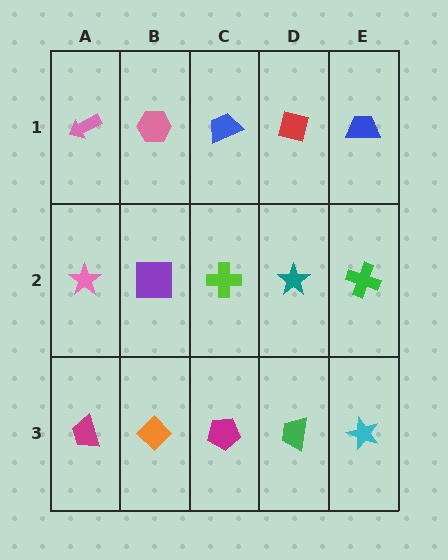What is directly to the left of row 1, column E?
A red square.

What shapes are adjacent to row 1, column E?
A green cross (row 2, column E), a red square (row 1, column D).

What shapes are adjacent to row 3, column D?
A teal star (row 2, column D), a magenta pentagon (row 3, column C), a cyan star (row 3, column E).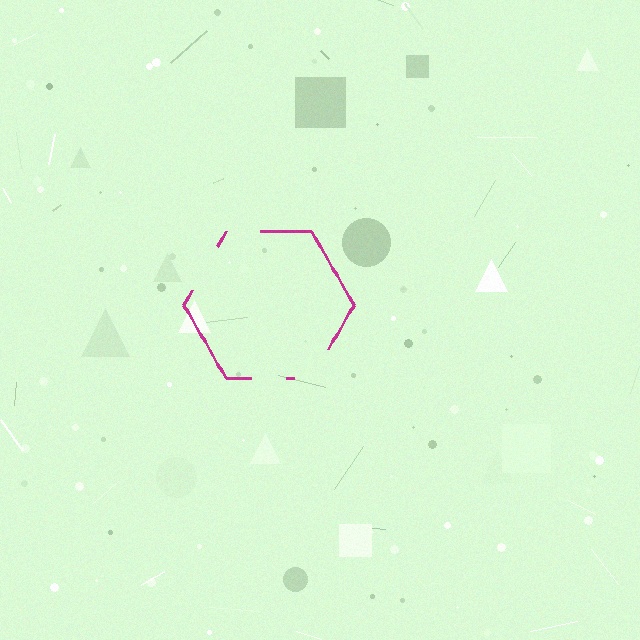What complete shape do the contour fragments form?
The contour fragments form a hexagon.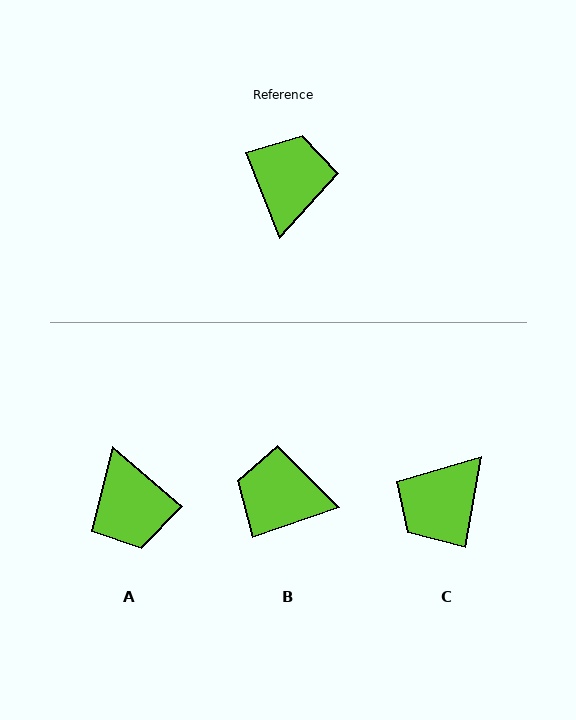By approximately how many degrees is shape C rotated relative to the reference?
Approximately 149 degrees counter-clockwise.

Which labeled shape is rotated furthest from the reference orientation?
A, about 152 degrees away.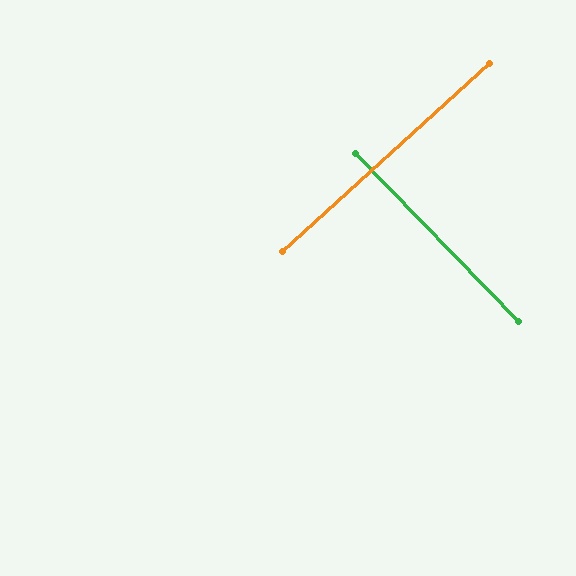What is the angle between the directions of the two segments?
Approximately 88 degrees.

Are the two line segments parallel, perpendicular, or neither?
Perpendicular — they meet at approximately 88°.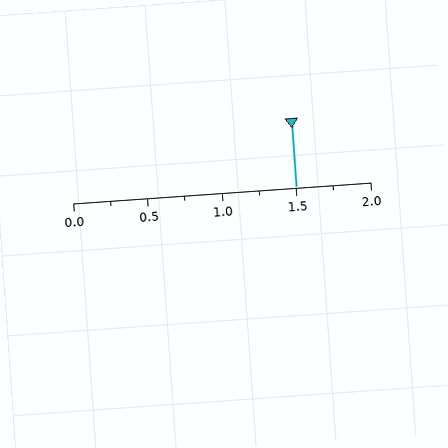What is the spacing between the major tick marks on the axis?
The major ticks are spaced 0.5 apart.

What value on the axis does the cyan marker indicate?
The marker indicates approximately 1.5.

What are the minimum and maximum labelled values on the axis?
The axis runs from 0.0 to 2.0.